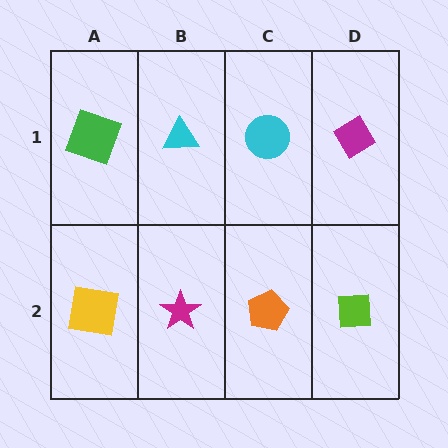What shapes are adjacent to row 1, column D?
A lime square (row 2, column D), a cyan circle (row 1, column C).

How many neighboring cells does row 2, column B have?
3.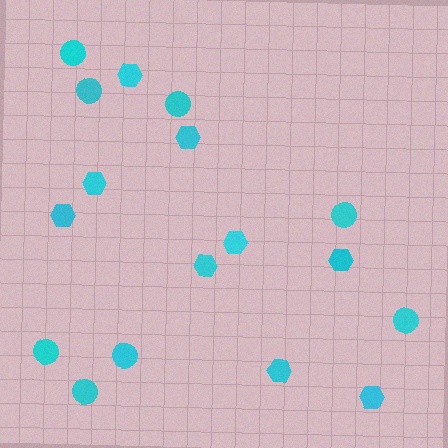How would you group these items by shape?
There are 2 groups: one group of circles (8) and one group of hexagons (9).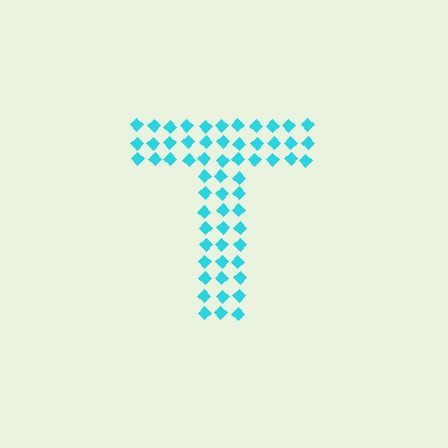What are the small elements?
The small elements are diamonds.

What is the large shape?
The large shape is the letter T.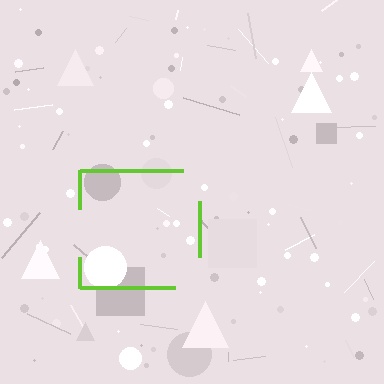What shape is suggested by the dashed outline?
The dashed outline suggests a square.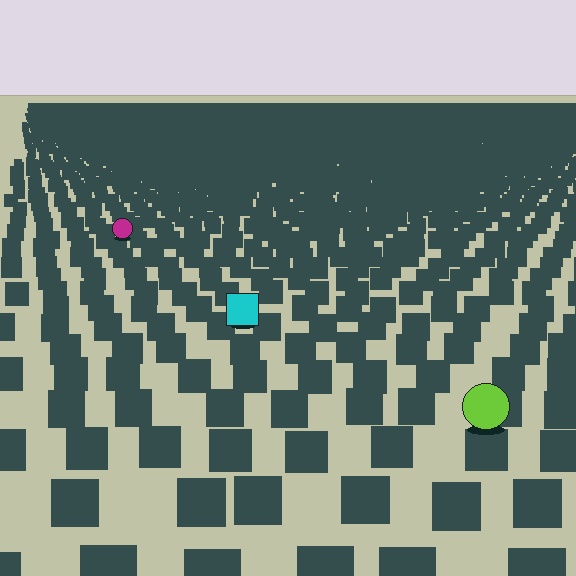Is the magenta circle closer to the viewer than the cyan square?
No. The cyan square is closer — you can tell from the texture gradient: the ground texture is coarser near it.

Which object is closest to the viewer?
The lime circle is closest. The texture marks near it are larger and more spread out.